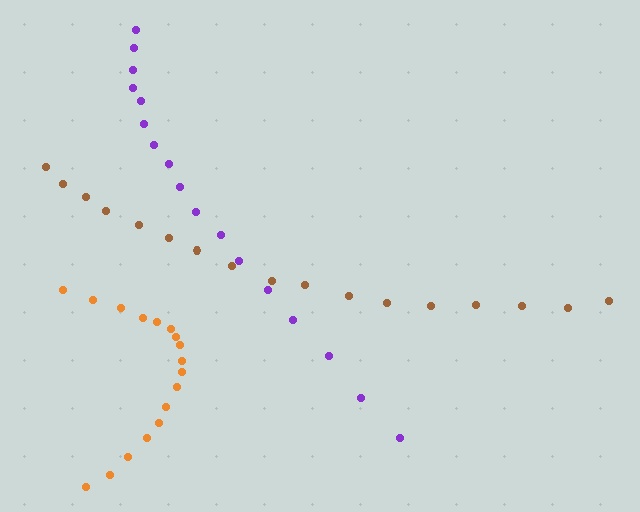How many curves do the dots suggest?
There are 3 distinct paths.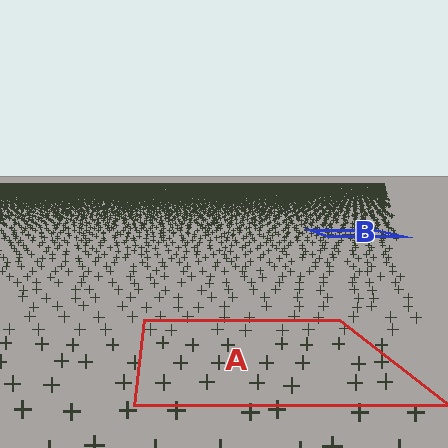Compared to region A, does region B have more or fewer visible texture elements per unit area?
Region B has more texture elements per unit area — they are packed more densely because it is farther away.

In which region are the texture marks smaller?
The texture marks are smaller in region B, because it is farther away.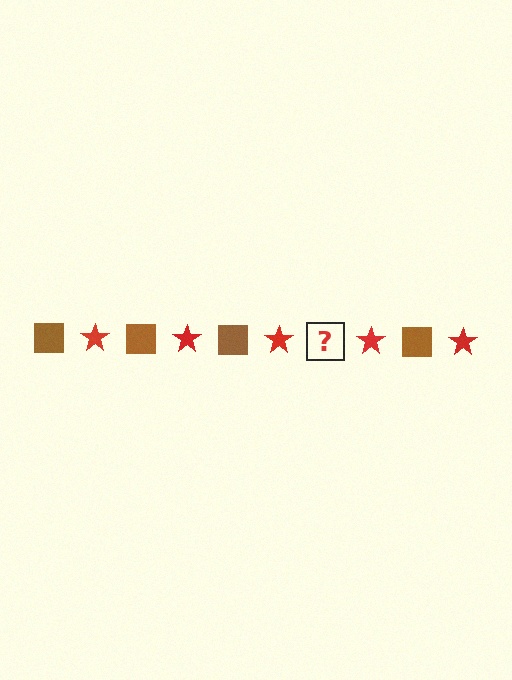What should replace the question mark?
The question mark should be replaced with a brown square.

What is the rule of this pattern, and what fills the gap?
The rule is that the pattern alternates between brown square and red star. The gap should be filled with a brown square.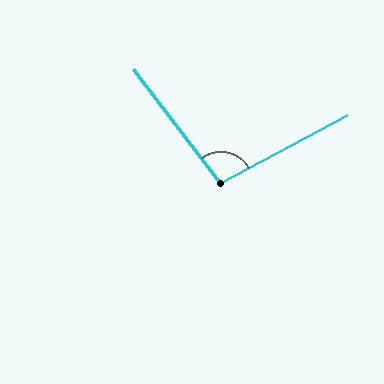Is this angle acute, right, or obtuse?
It is obtuse.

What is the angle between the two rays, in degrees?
Approximately 99 degrees.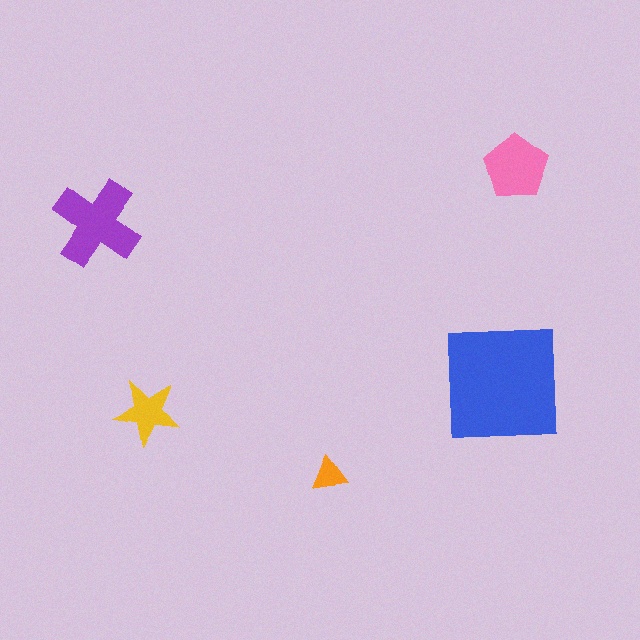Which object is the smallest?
The orange triangle.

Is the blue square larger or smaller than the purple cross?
Larger.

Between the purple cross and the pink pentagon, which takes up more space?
The purple cross.